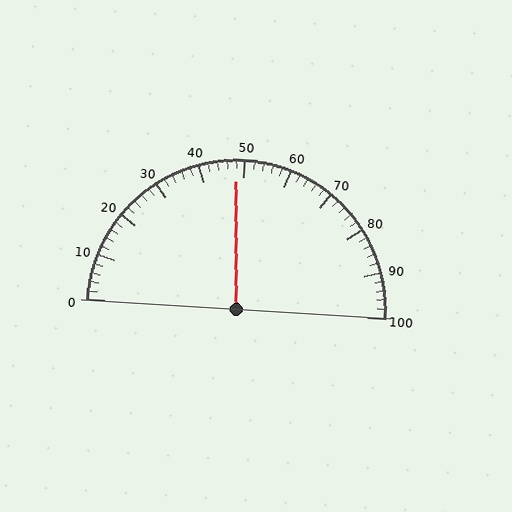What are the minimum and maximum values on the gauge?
The gauge ranges from 0 to 100.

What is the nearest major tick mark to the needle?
The nearest major tick mark is 50.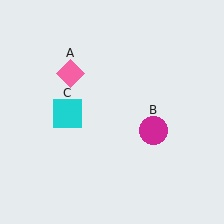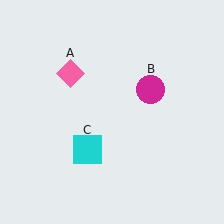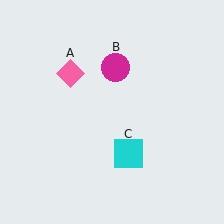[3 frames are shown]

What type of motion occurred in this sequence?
The magenta circle (object B), cyan square (object C) rotated counterclockwise around the center of the scene.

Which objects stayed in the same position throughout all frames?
Pink diamond (object A) remained stationary.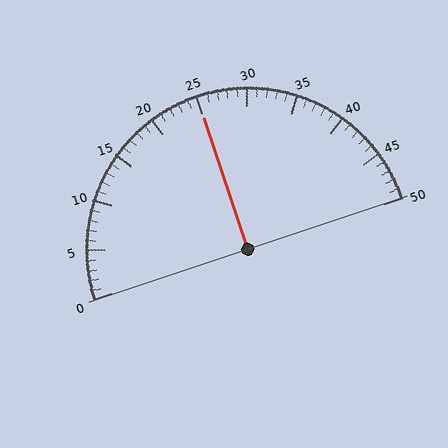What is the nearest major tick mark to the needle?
The nearest major tick mark is 25.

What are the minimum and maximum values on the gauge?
The gauge ranges from 0 to 50.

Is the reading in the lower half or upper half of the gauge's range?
The reading is in the upper half of the range (0 to 50).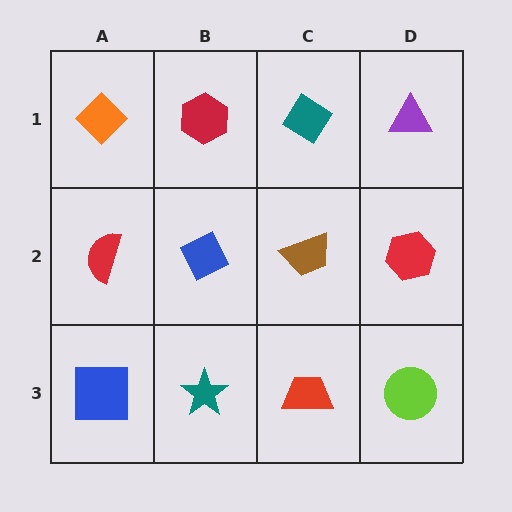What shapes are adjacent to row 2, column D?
A purple triangle (row 1, column D), a lime circle (row 3, column D), a brown trapezoid (row 2, column C).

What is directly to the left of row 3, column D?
A red trapezoid.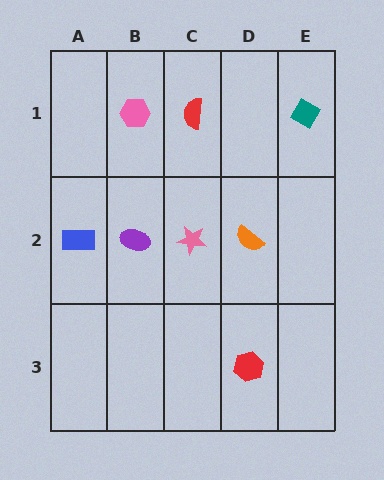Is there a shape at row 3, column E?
No, that cell is empty.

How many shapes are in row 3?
1 shape.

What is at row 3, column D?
A red hexagon.